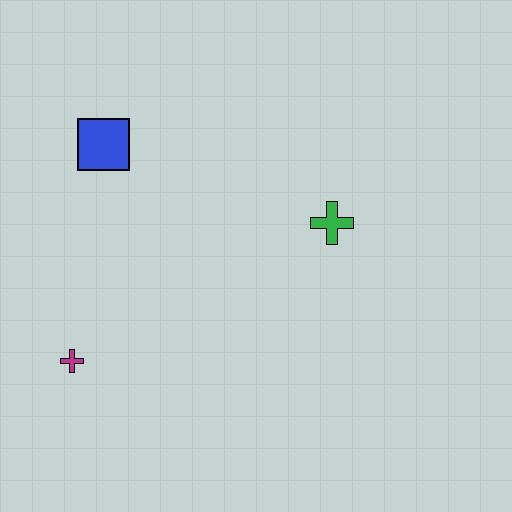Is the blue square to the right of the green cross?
No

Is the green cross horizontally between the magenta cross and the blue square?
No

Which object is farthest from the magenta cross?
The green cross is farthest from the magenta cross.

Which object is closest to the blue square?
The magenta cross is closest to the blue square.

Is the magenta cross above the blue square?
No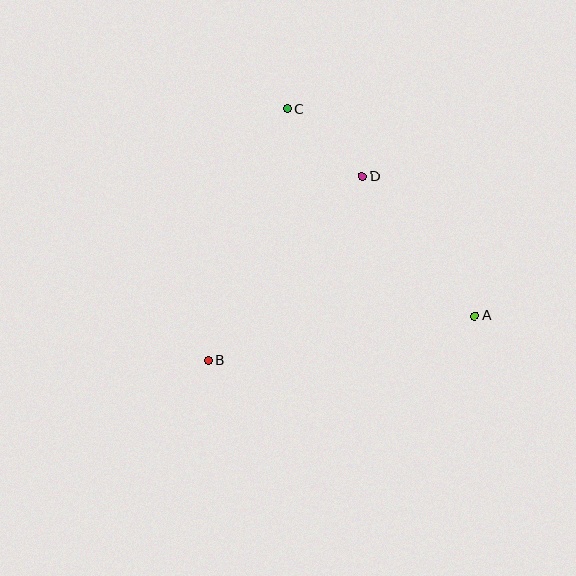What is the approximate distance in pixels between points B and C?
The distance between B and C is approximately 263 pixels.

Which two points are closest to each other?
Points C and D are closest to each other.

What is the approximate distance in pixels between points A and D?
The distance between A and D is approximately 179 pixels.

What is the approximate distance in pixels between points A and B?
The distance between A and B is approximately 271 pixels.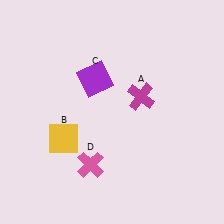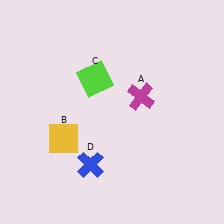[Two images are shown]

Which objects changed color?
C changed from purple to lime. D changed from pink to blue.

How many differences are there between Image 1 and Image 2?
There are 2 differences between the two images.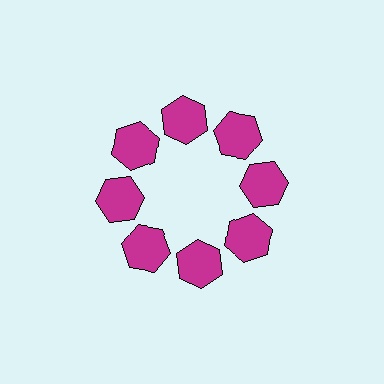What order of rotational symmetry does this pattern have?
This pattern has 8-fold rotational symmetry.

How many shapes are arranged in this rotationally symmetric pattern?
There are 8 shapes, arranged in 8 groups of 1.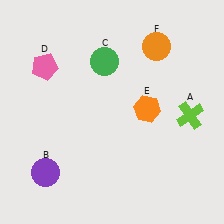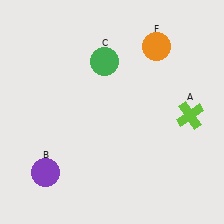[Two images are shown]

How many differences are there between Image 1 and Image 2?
There are 2 differences between the two images.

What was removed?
The orange hexagon (E), the pink pentagon (D) were removed in Image 2.